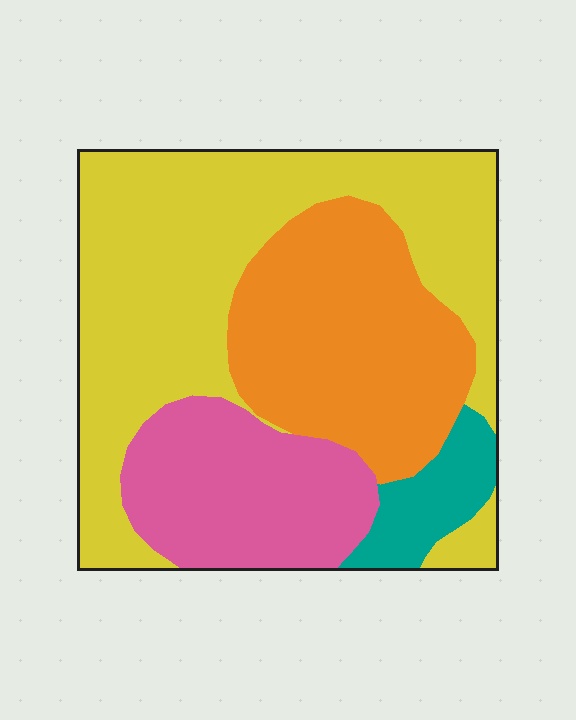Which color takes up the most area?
Yellow, at roughly 45%.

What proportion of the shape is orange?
Orange covers around 25% of the shape.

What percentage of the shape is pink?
Pink takes up about one fifth (1/5) of the shape.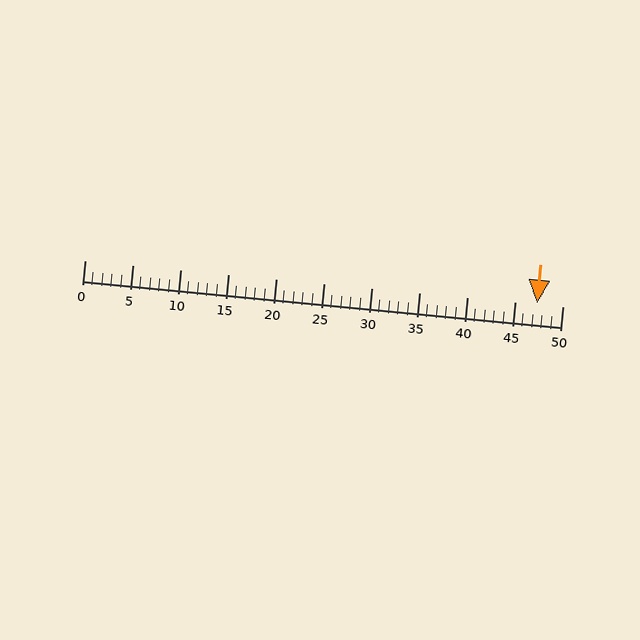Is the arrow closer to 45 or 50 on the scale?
The arrow is closer to 45.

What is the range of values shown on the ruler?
The ruler shows values from 0 to 50.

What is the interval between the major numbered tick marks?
The major tick marks are spaced 5 units apart.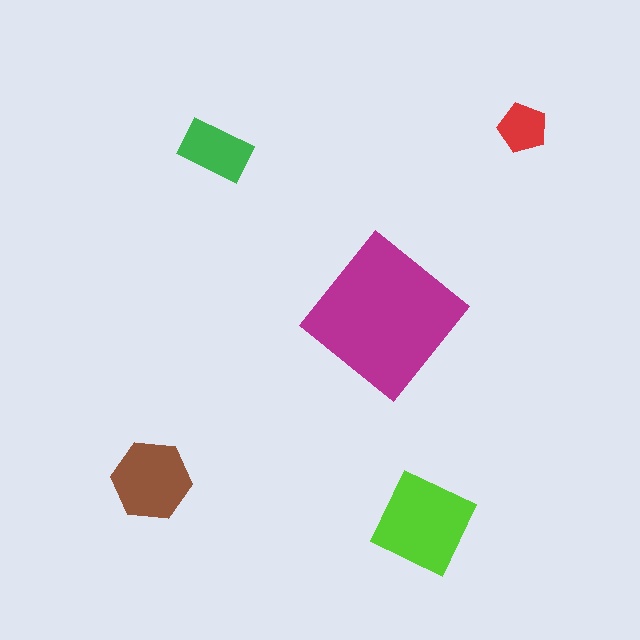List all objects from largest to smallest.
The magenta diamond, the lime diamond, the brown hexagon, the green rectangle, the red pentagon.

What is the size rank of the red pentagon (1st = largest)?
5th.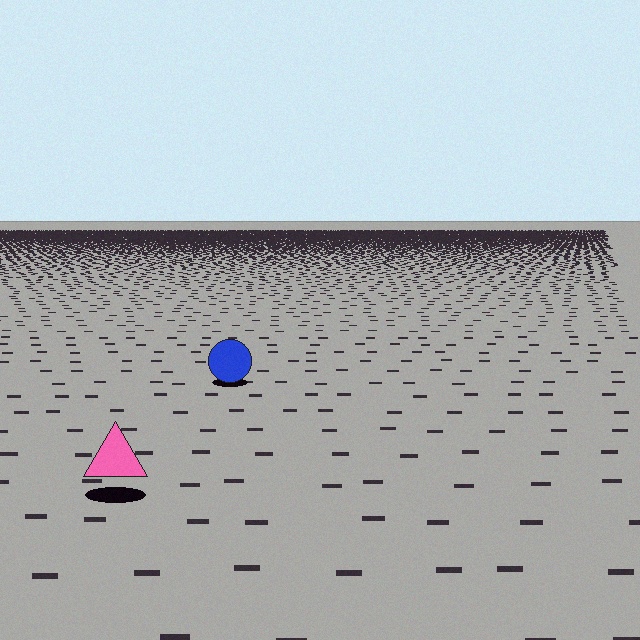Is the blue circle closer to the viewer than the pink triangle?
No. The pink triangle is closer — you can tell from the texture gradient: the ground texture is coarser near it.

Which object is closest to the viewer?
The pink triangle is closest. The texture marks near it are larger and more spread out.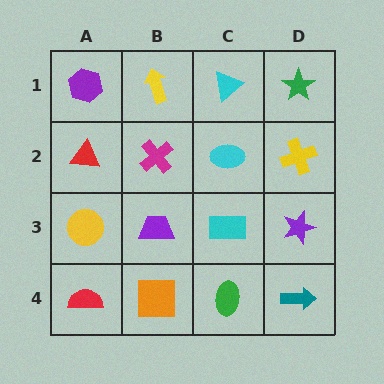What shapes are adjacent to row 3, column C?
A cyan ellipse (row 2, column C), a green ellipse (row 4, column C), a purple trapezoid (row 3, column B), a purple star (row 3, column D).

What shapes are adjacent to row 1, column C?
A cyan ellipse (row 2, column C), a yellow arrow (row 1, column B), a green star (row 1, column D).